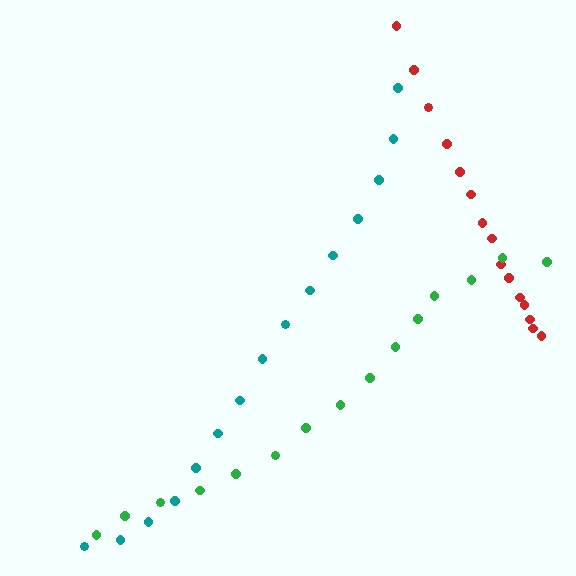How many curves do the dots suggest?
There are 3 distinct paths.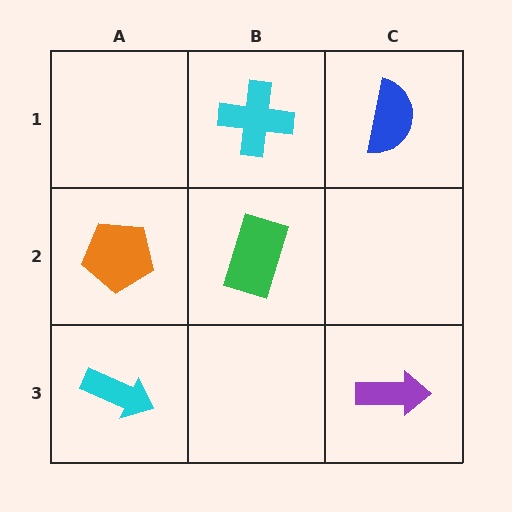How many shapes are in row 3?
2 shapes.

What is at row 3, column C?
A purple arrow.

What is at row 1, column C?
A blue semicircle.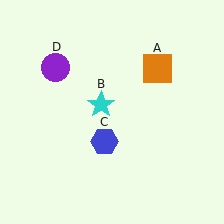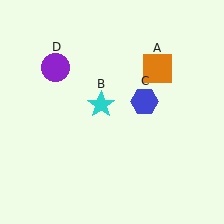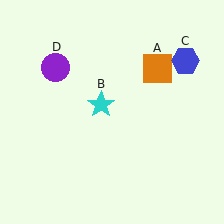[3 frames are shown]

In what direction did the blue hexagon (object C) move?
The blue hexagon (object C) moved up and to the right.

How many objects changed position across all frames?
1 object changed position: blue hexagon (object C).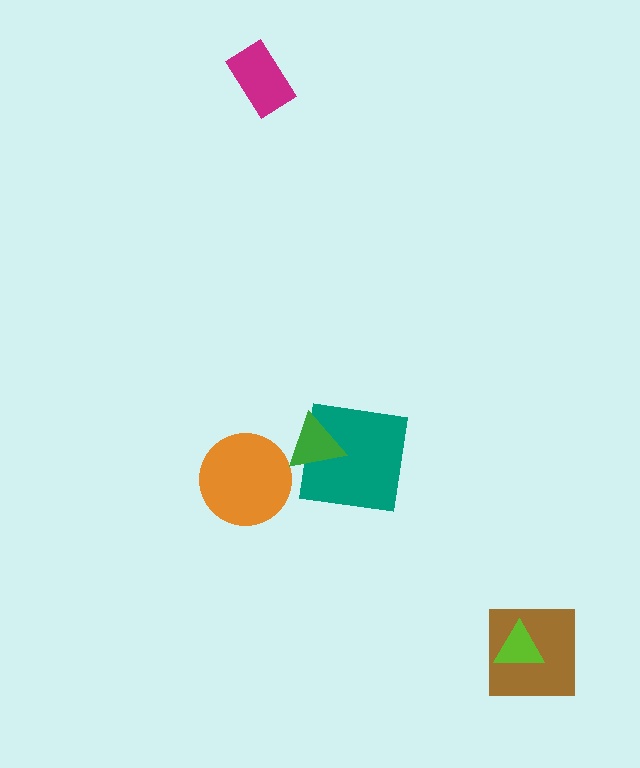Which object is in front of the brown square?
The lime triangle is in front of the brown square.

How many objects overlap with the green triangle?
1 object overlaps with the green triangle.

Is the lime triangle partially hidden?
No, no other shape covers it.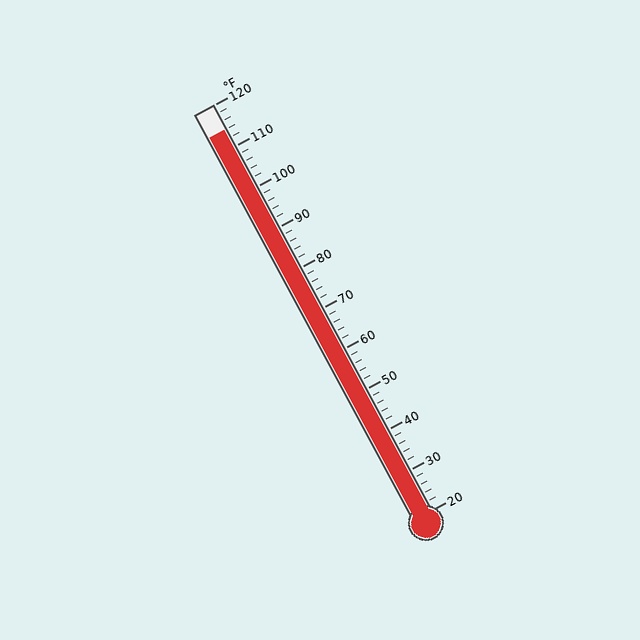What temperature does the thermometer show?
The thermometer shows approximately 114°F.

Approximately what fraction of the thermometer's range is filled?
The thermometer is filled to approximately 95% of its range.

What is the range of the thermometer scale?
The thermometer scale ranges from 20°F to 120°F.